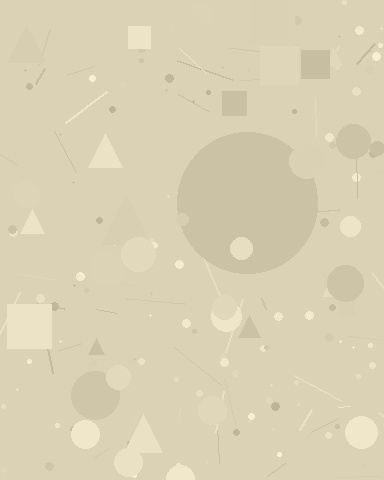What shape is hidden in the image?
A circle is hidden in the image.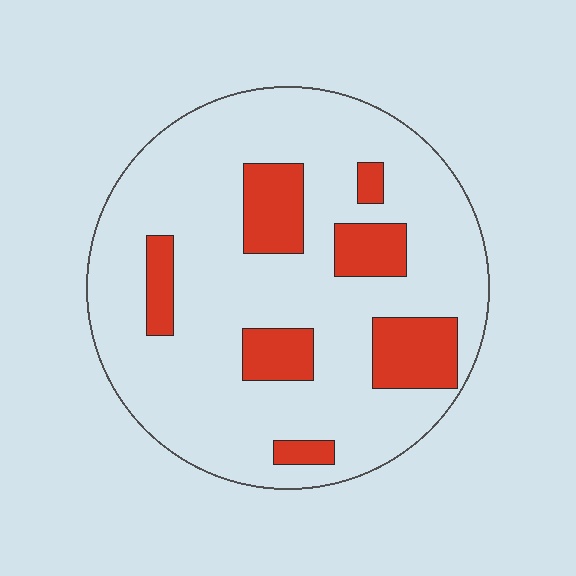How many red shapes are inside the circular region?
7.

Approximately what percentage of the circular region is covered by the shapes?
Approximately 20%.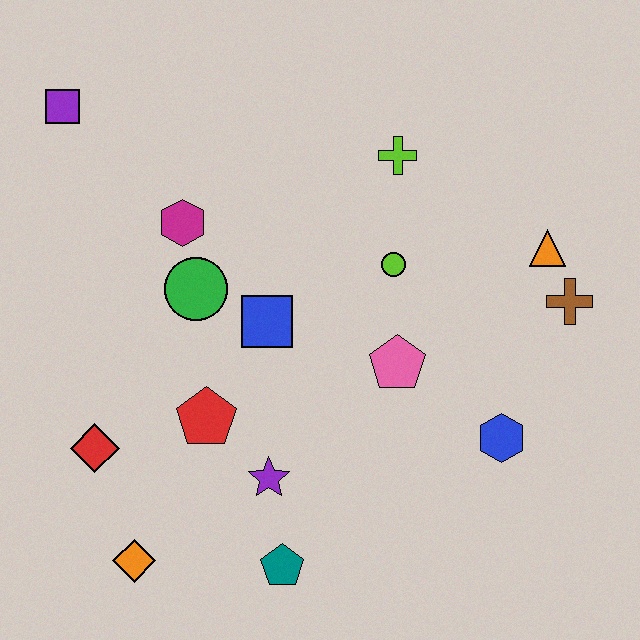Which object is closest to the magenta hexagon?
The green circle is closest to the magenta hexagon.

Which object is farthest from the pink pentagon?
The purple square is farthest from the pink pentagon.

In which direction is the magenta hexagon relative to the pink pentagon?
The magenta hexagon is to the left of the pink pentagon.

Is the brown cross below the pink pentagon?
No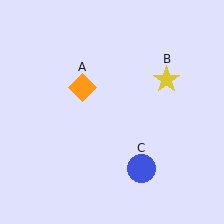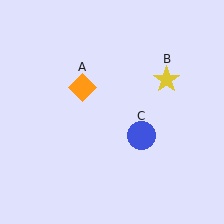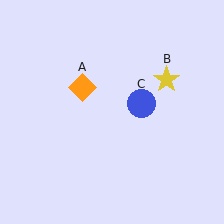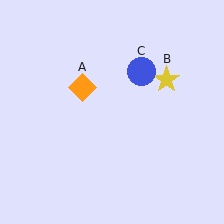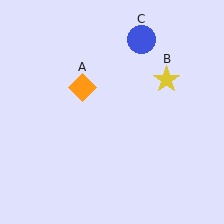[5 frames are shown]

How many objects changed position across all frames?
1 object changed position: blue circle (object C).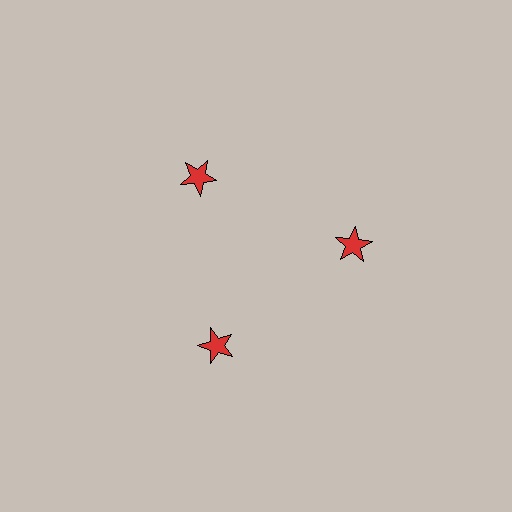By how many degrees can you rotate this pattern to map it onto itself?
The pattern maps onto itself every 120 degrees of rotation.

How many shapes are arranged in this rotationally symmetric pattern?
There are 3 shapes, arranged in 3 groups of 1.